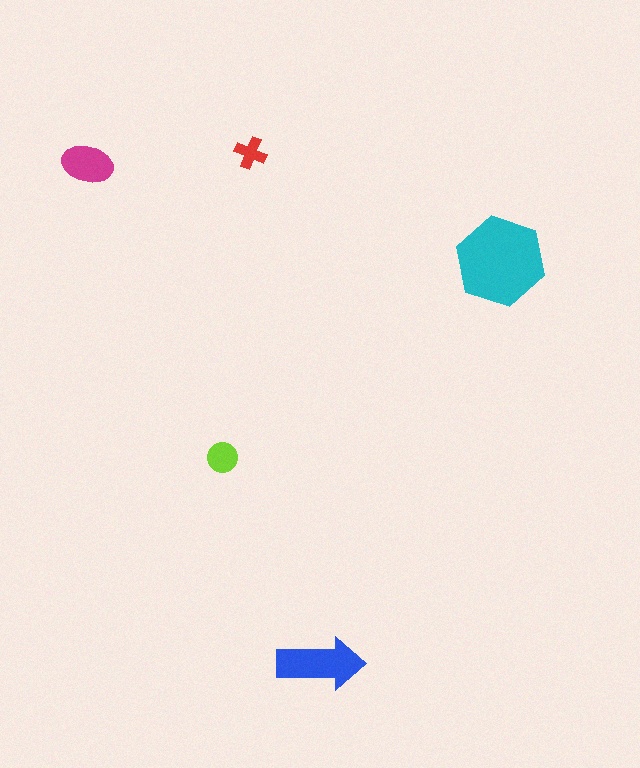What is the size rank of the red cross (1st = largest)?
5th.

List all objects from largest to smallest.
The cyan hexagon, the blue arrow, the magenta ellipse, the lime circle, the red cross.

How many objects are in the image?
There are 5 objects in the image.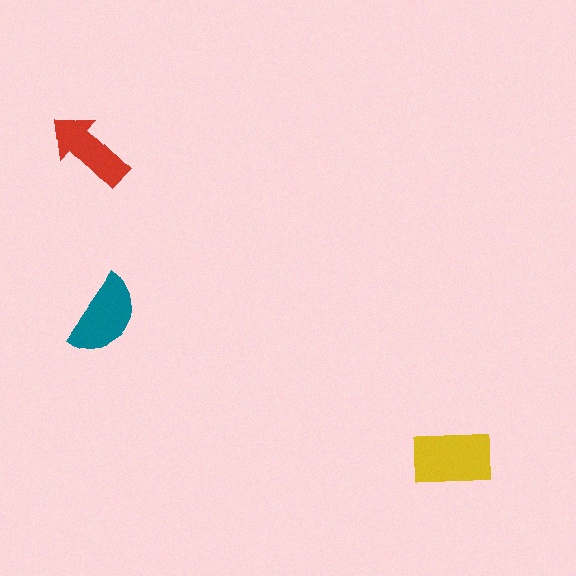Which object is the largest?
The yellow rectangle.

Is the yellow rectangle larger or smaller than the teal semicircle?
Larger.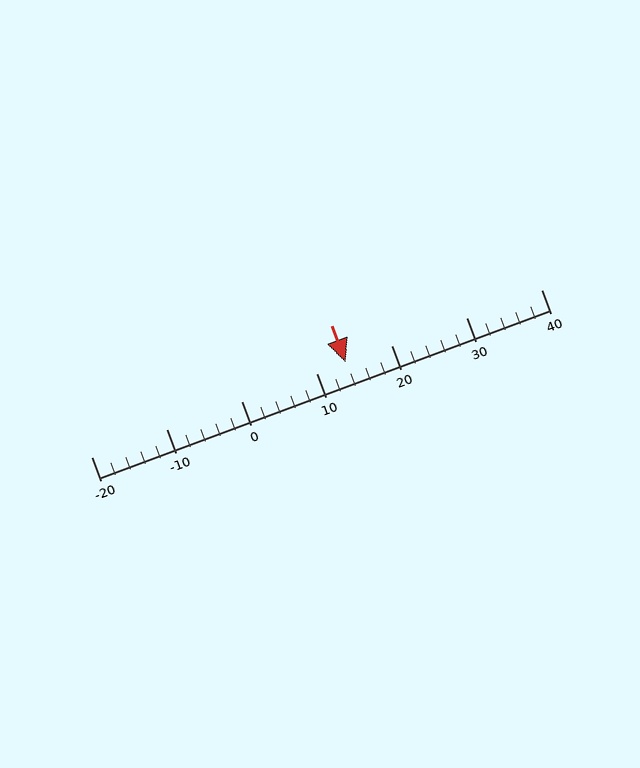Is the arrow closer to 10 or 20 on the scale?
The arrow is closer to 10.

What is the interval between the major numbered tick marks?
The major tick marks are spaced 10 units apart.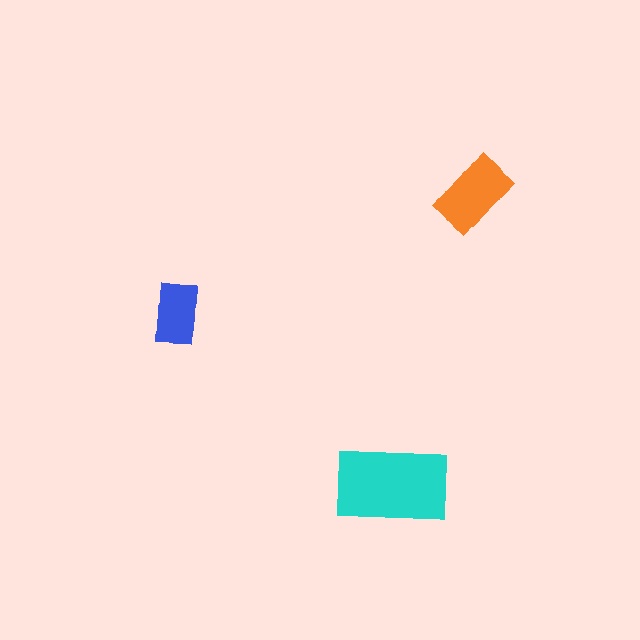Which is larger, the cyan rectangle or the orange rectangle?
The cyan one.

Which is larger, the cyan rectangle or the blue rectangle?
The cyan one.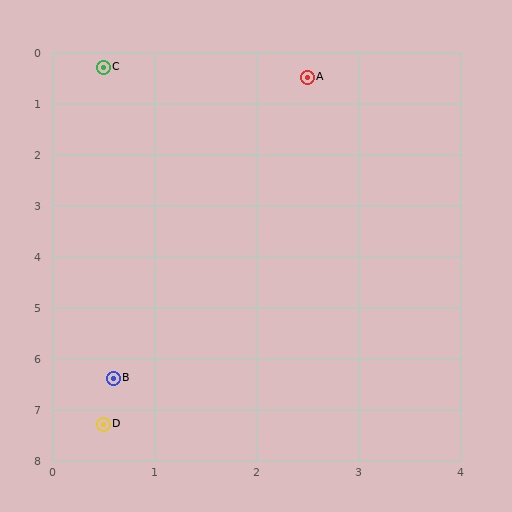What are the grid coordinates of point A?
Point A is at approximately (2.5, 0.5).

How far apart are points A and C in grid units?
Points A and C are about 2.0 grid units apart.